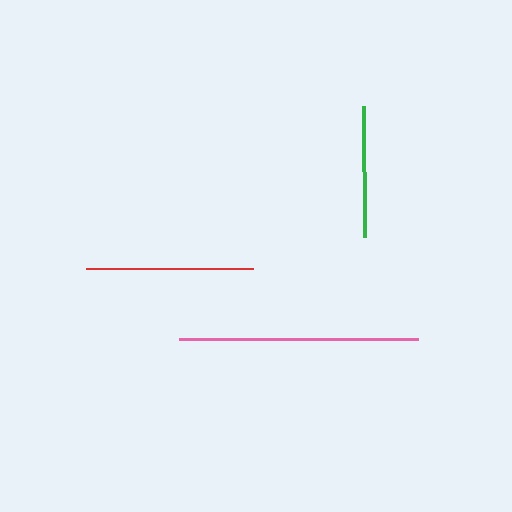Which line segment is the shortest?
The green line is the shortest at approximately 131 pixels.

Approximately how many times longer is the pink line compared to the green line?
The pink line is approximately 1.8 times the length of the green line.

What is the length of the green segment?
The green segment is approximately 131 pixels long.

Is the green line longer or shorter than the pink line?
The pink line is longer than the green line.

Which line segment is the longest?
The pink line is the longest at approximately 239 pixels.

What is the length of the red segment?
The red segment is approximately 167 pixels long.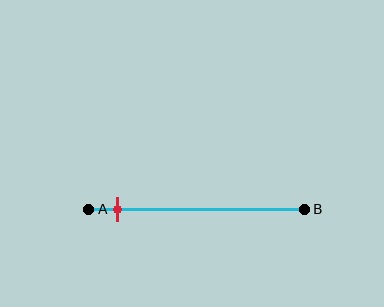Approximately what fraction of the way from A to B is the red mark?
The red mark is approximately 15% of the way from A to B.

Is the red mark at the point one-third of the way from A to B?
No, the mark is at about 15% from A, not at the 33% one-third point.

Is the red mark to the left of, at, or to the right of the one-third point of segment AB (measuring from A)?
The red mark is to the left of the one-third point of segment AB.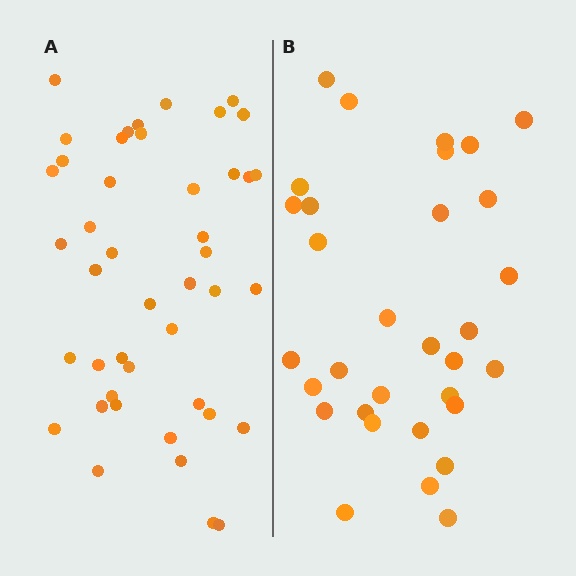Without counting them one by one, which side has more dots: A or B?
Region A (the left region) has more dots.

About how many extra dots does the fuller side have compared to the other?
Region A has roughly 12 or so more dots than region B.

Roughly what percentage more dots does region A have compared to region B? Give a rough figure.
About 40% more.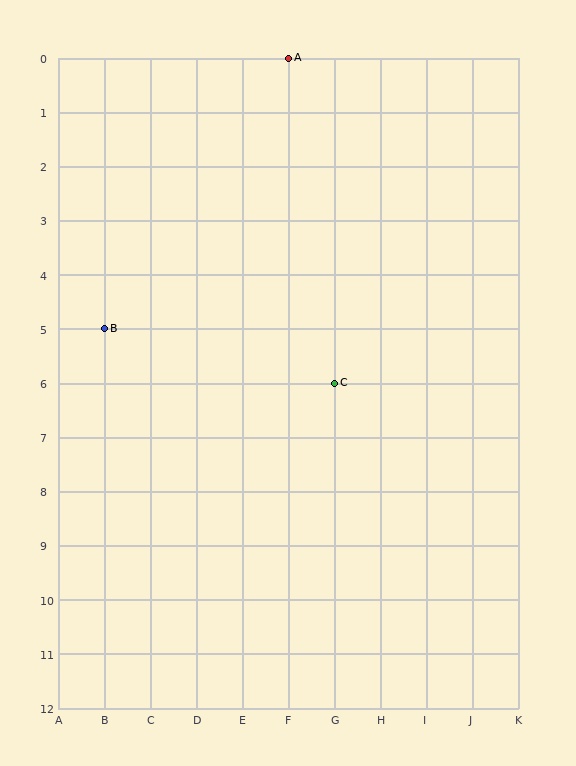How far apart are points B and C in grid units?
Points B and C are 5 columns and 1 row apart (about 5.1 grid units diagonally).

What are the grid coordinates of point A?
Point A is at grid coordinates (F, 0).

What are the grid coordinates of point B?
Point B is at grid coordinates (B, 5).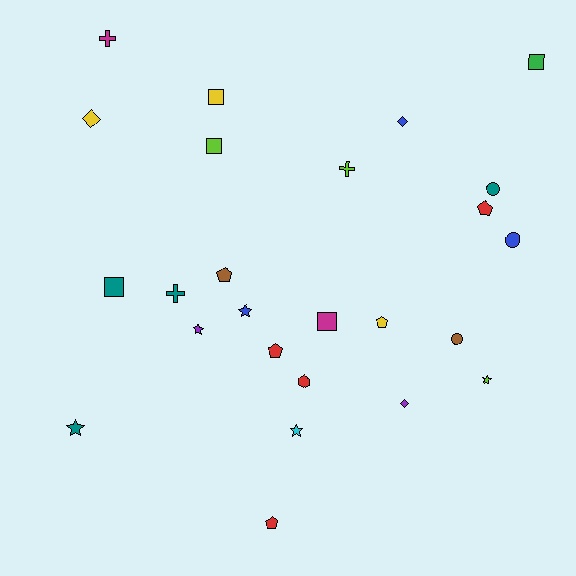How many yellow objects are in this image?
There are 3 yellow objects.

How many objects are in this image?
There are 25 objects.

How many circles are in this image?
There are 3 circles.